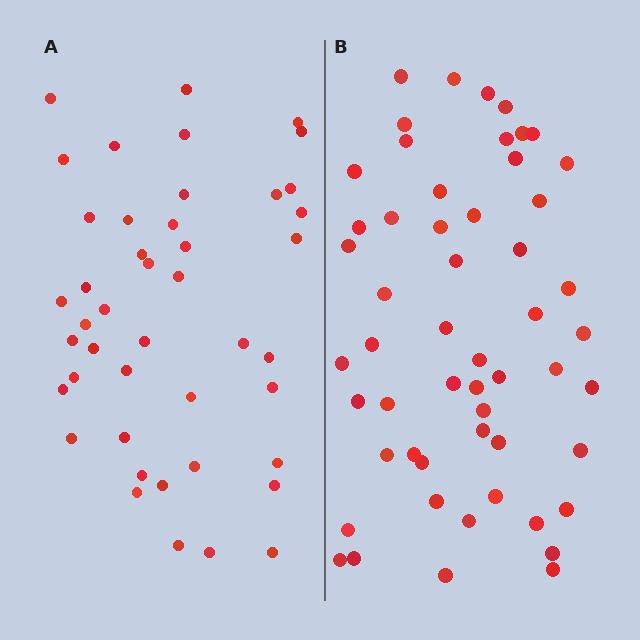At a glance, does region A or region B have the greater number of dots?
Region B (the right region) has more dots.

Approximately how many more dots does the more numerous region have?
Region B has roughly 10 or so more dots than region A.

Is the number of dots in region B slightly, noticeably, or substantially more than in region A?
Region B has only slightly more — the two regions are fairly close. The ratio is roughly 1.2 to 1.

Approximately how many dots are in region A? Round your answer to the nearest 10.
About 40 dots. (The exact count is 44, which rounds to 40.)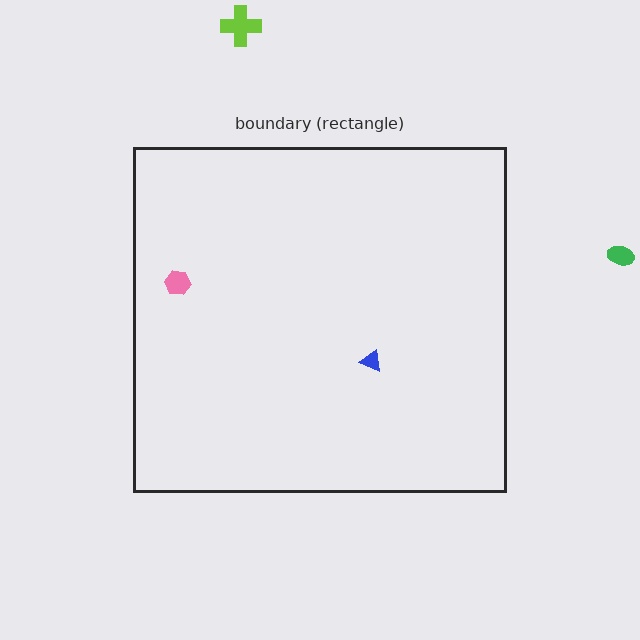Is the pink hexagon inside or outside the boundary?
Inside.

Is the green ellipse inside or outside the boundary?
Outside.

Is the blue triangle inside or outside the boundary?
Inside.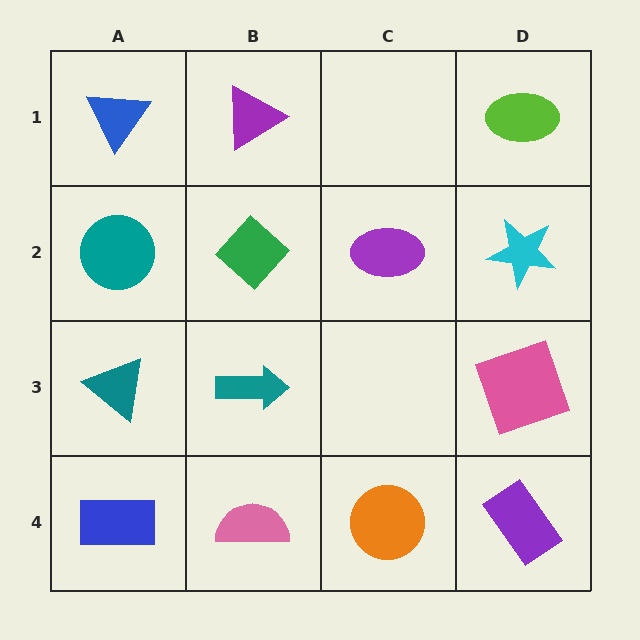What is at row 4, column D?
A purple rectangle.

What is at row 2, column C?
A purple ellipse.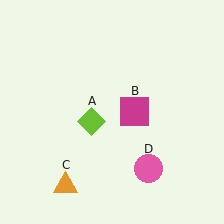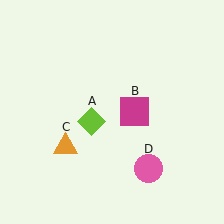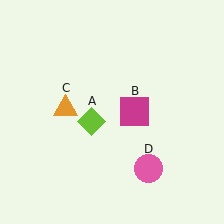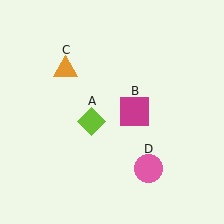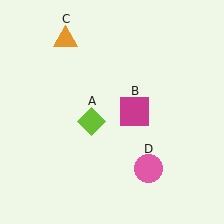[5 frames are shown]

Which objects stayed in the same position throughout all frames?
Lime diamond (object A) and magenta square (object B) and pink circle (object D) remained stationary.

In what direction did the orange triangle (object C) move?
The orange triangle (object C) moved up.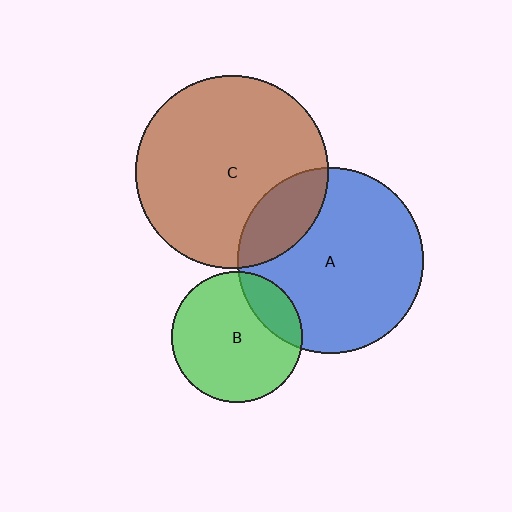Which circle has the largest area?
Circle C (brown).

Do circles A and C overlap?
Yes.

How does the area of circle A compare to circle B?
Approximately 2.0 times.